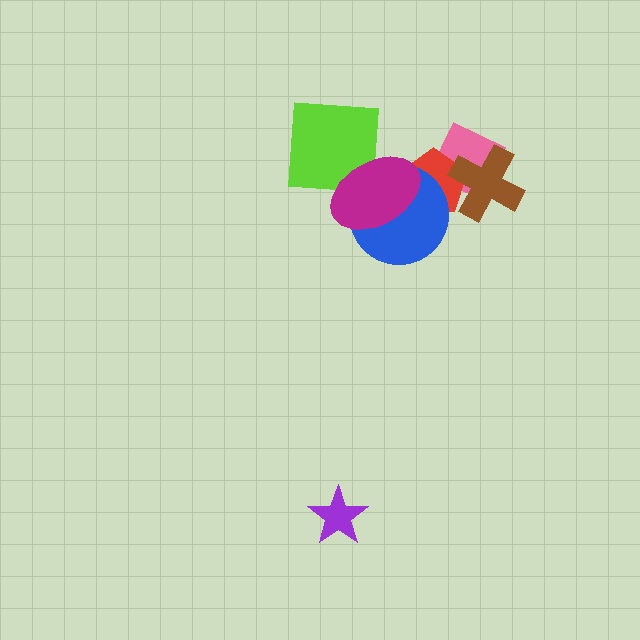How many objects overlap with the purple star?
0 objects overlap with the purple star.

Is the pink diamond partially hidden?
Yes, it is partially covered by another shape.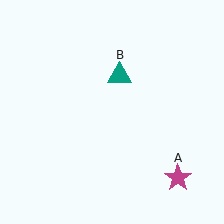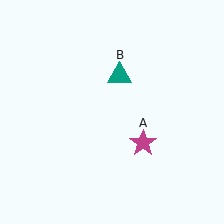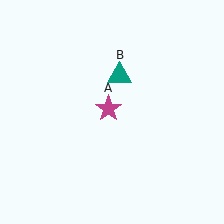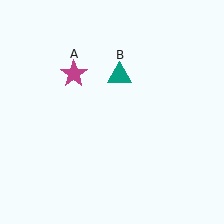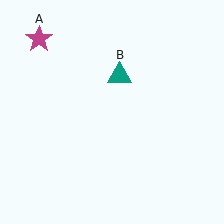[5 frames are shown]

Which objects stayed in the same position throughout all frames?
Teal triangle (object B) remained stationary.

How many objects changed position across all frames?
1 object changed position: magenta star (object A).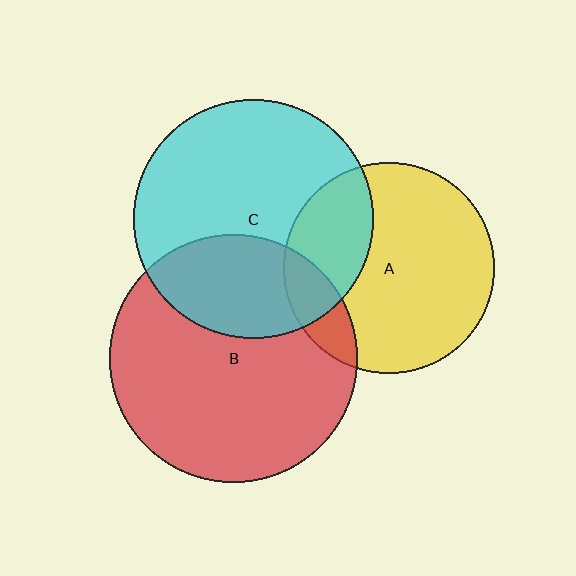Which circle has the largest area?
Circle B (red).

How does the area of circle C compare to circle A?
Approximately 1.3 times.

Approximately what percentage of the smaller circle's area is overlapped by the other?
Approximately 30%.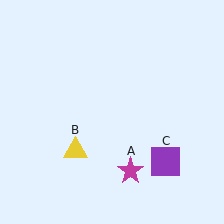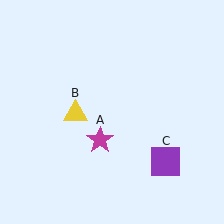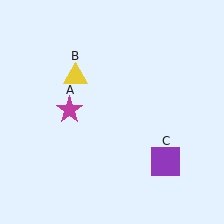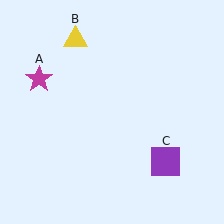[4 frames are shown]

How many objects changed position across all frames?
2 objects changed position: magenta star (object A), yellow triangle (object B).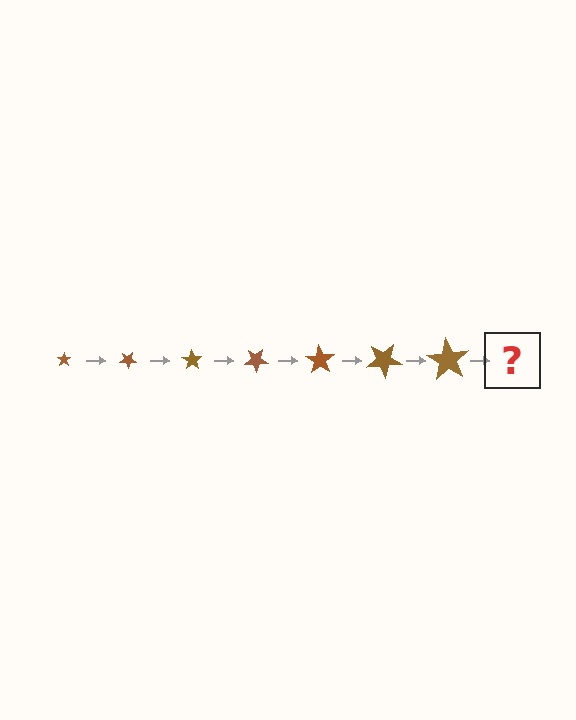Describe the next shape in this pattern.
It should be a star, larger than the previous one and rotated 245 degrees from the start.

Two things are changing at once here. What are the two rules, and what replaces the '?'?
The two rules are that the star grows larger each step and it rotates 35 degrees each step. The '?' should be a star, larger than the previous one and rotated 245 degrees from the start.